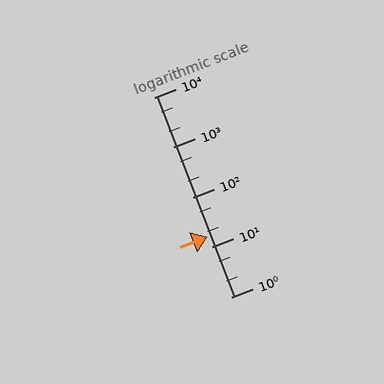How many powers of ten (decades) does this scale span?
The scale spans 4 decades, from 1 to 10000.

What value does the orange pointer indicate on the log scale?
The pointer indicates approximately 16.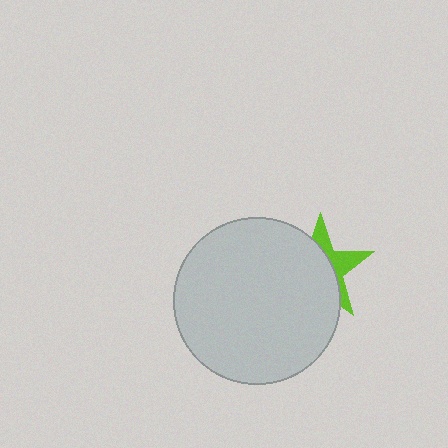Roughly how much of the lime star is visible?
A small part of it is visible (roughly 35%).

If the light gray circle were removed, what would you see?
You would see the complete lime star.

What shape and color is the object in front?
The object in front is a light gray circle.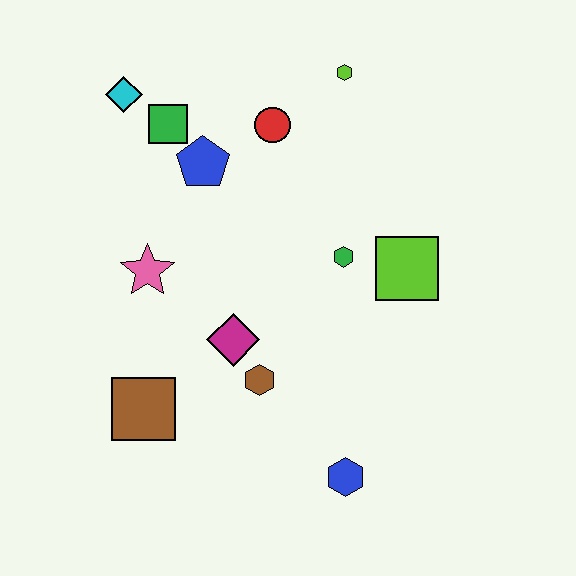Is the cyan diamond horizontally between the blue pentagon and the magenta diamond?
No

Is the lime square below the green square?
Yes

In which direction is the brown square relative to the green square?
The brown square is below the green square.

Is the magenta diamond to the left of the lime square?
Yes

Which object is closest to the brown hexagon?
The magenta diamond is closest to the brown hexagon.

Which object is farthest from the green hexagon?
The cyan diamond is farthest from the green hexagon.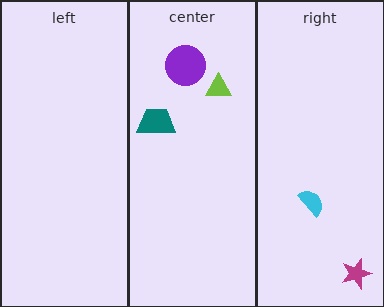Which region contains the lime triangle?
The center region.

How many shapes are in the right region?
2.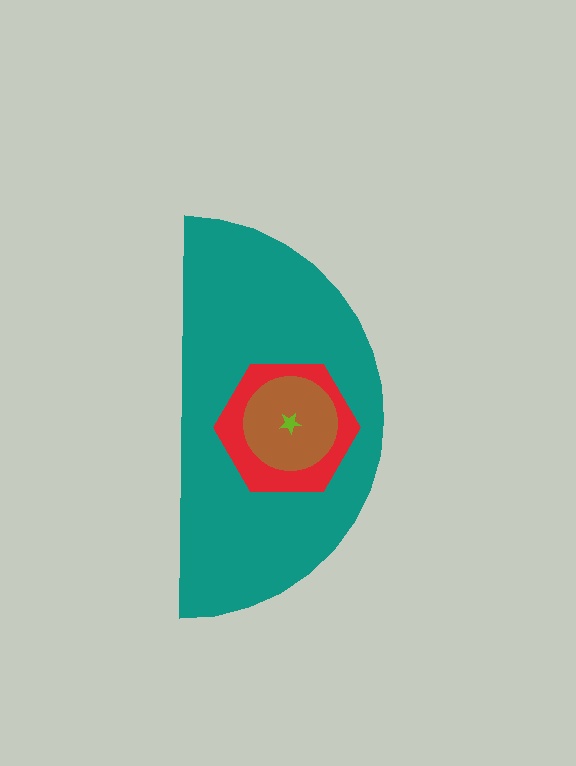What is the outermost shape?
The teal semicircle.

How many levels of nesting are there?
4.